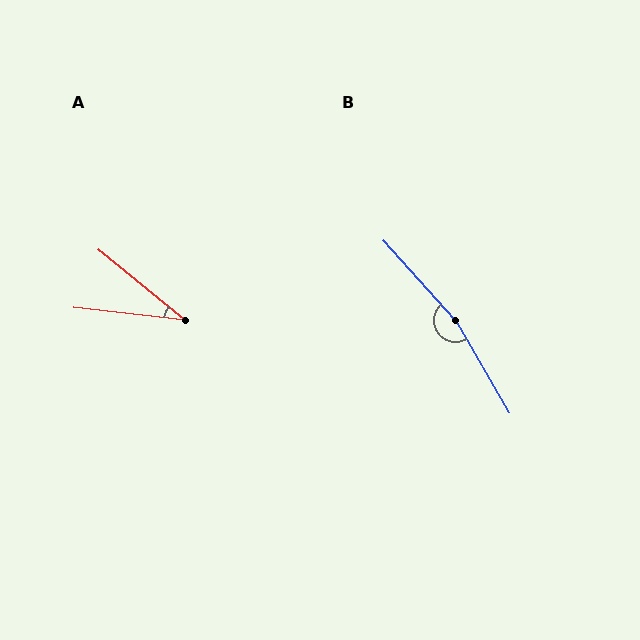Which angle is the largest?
B, at approximately 168 degrees.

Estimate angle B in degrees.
Approximately 168 degrees.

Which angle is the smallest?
A, at approximately 33 degrees.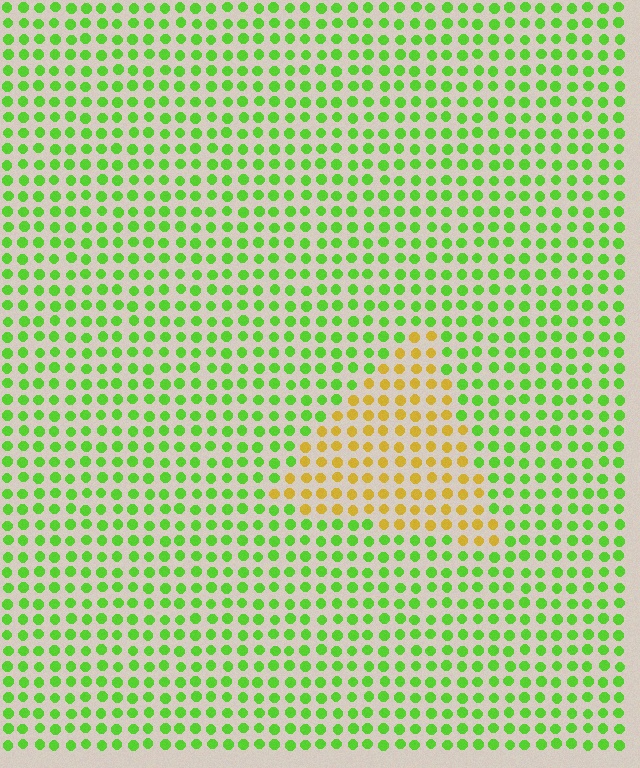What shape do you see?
I see a triangle.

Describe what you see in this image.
The image is filled with small lime elements in a uniform arrangement. A triangle-shaped region is visible where the elements are tinted to a slightly different hue, forming a subtle color boundary.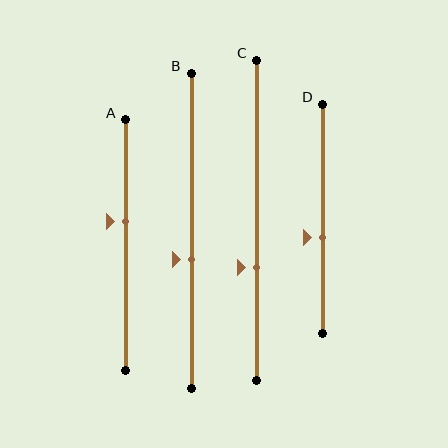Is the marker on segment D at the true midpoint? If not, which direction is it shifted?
No, the marker on segment D is shifted downward by about 8% of the segment length.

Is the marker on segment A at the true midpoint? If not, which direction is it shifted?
No, the marker on segment A is shifted upward by about 10% of the segment length.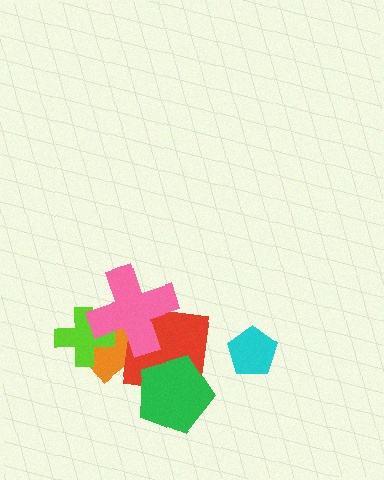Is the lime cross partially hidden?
Yes, it is partially covered by another shape.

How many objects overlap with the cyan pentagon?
0 objects overlap with the cyan pentagon.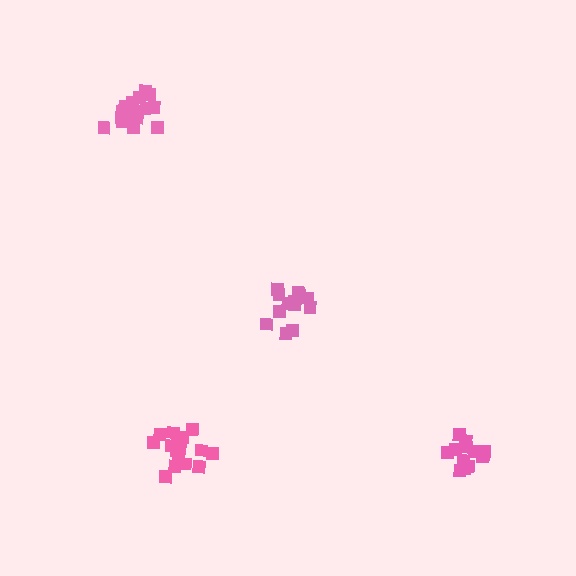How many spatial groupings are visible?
There are 4 spatial groupings.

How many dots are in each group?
Group 1: 18 dots, Group 2: 14 dots, Group 3: 18 dots, Group 4: 14 dots (64 total).